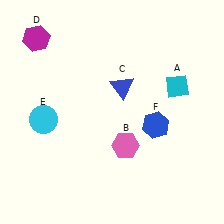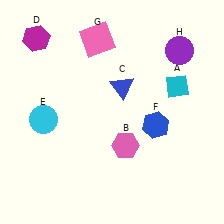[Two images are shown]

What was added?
A pink square (G), a purple circle (H) were added in Image 2.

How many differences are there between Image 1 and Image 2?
There are 2 differences between the two images.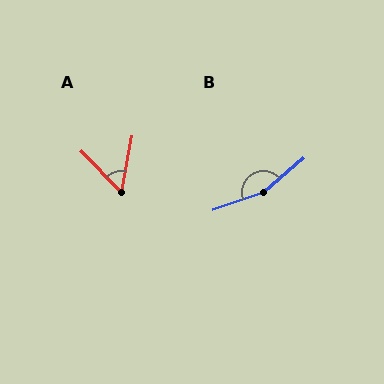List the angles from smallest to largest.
A (54°), B (160°).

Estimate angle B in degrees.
Approximately 160 degrees.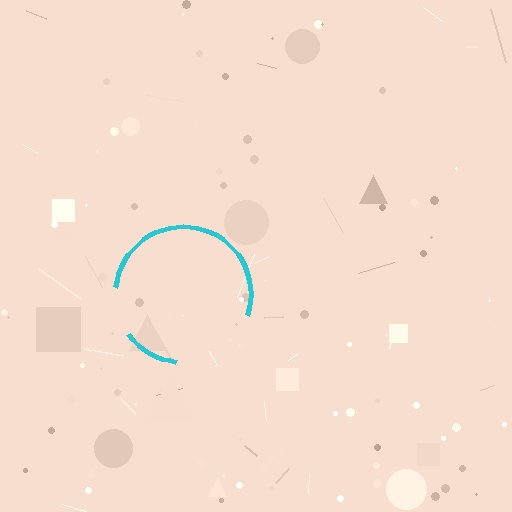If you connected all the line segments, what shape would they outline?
They would outline a circle.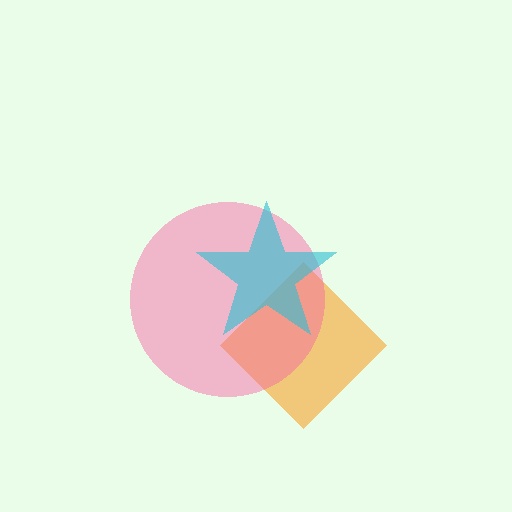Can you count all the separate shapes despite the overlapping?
Yes, there are 3 separate shapes.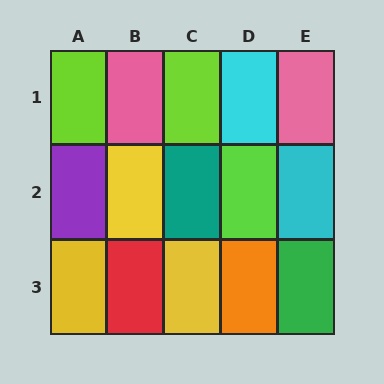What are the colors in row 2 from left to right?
Purple, yellow, teal, lime, cyan.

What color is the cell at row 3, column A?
Yellow.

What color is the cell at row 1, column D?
Cyan.